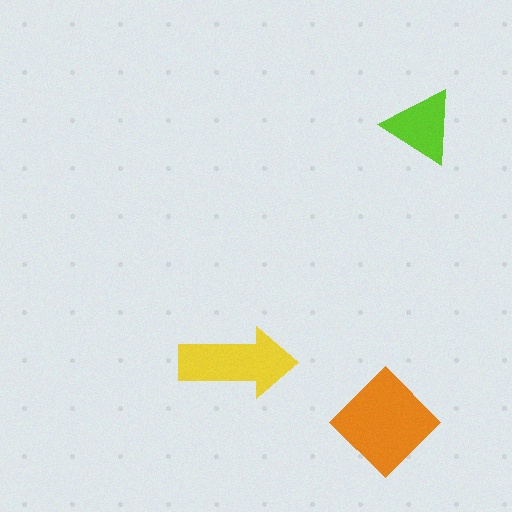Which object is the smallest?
The lime triangle.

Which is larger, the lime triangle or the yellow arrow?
The yellow arrow.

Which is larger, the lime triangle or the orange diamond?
The orange diamond.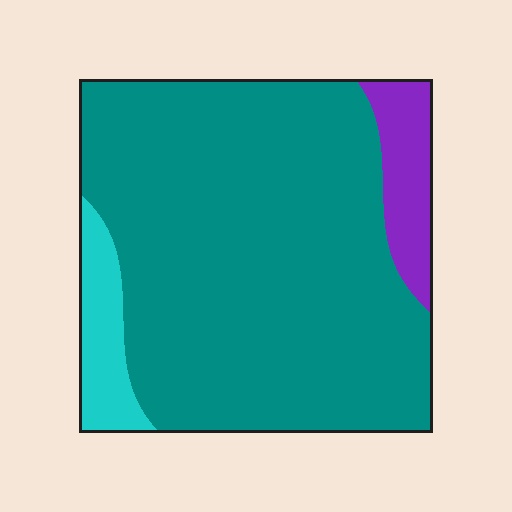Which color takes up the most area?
Teal, at roughly 85%.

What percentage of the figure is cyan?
Cyan takes up less than a quarter of the figure.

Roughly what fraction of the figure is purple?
Purple covers about 10% of the figure.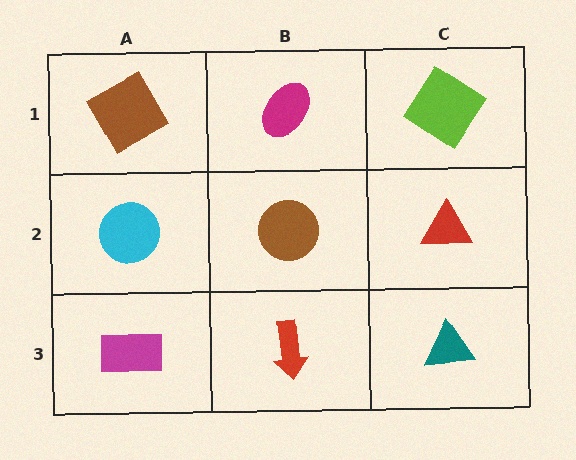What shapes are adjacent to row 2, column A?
A brown square (row 1, column A), a magenta rectangle (row 3, column A), a brown circle (row 2, column B).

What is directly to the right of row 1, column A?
A magenta ellipse.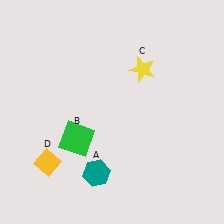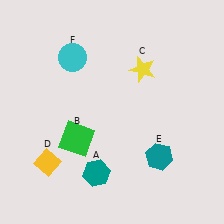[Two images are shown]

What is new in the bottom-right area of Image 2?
A teal hexagon (E) was added in the bottom-right area of Image 2.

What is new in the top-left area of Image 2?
A cyan circle (F) was added in the top-left area of Image 2.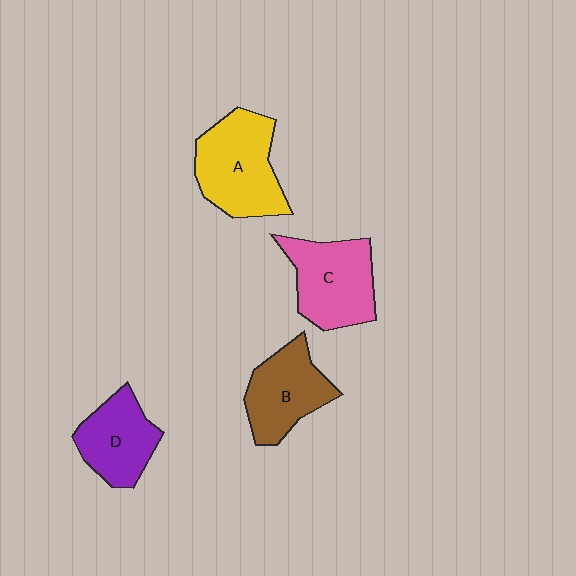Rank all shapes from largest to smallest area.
From largest to smallest: A (yellow), C (pink), B (brown), D (purple).